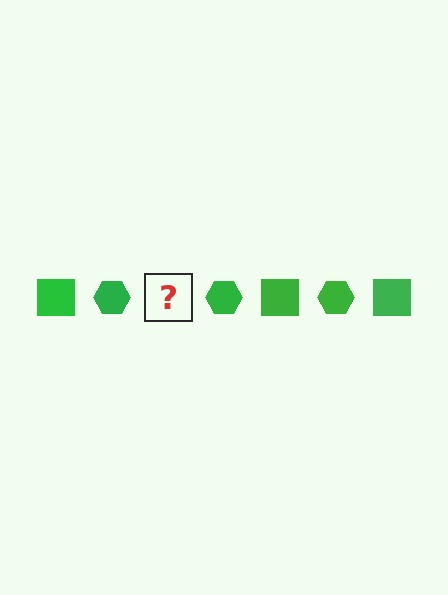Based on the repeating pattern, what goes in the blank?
The blank should be a green square.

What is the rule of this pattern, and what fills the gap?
The rule is that the pattern cycles through square, hexagon shapes in green. The gap should be filled with a green square.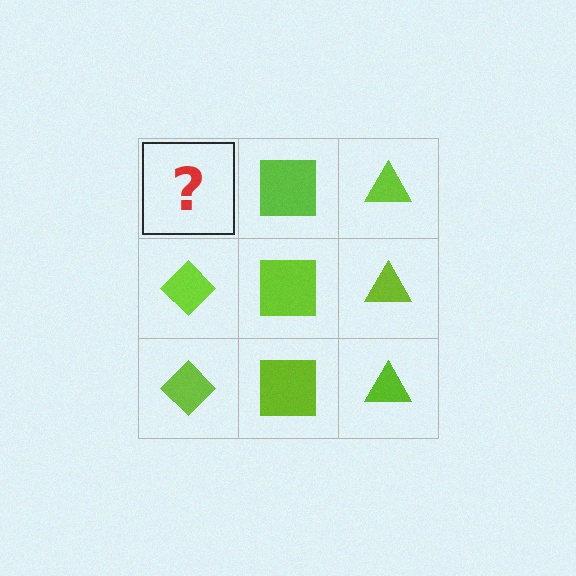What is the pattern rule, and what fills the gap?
The rule is that each column has a consistent shape. The gap should be filled with a lime diamond.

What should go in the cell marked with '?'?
The missing cell should contain a lime diamond.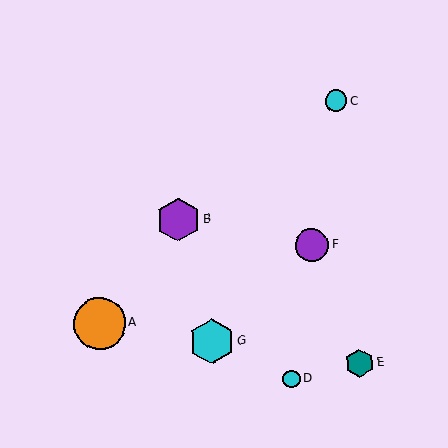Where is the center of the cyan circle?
The center of the cyan circle is at (336, 101).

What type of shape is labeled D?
Shape D is a cyan circle.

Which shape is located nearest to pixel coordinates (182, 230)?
The purple hexagon (labeled B) at (178, 220) is nearest to that location.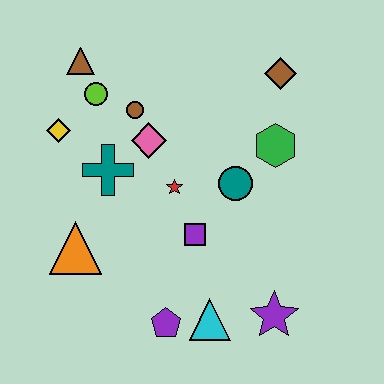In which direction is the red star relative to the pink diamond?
The red star is below the pink diamond.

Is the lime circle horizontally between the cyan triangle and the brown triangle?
Yes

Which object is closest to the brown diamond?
The green hexagon is closest to the brown diamond.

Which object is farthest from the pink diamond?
The purple star is farthest from the pink diamond.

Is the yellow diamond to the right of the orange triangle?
No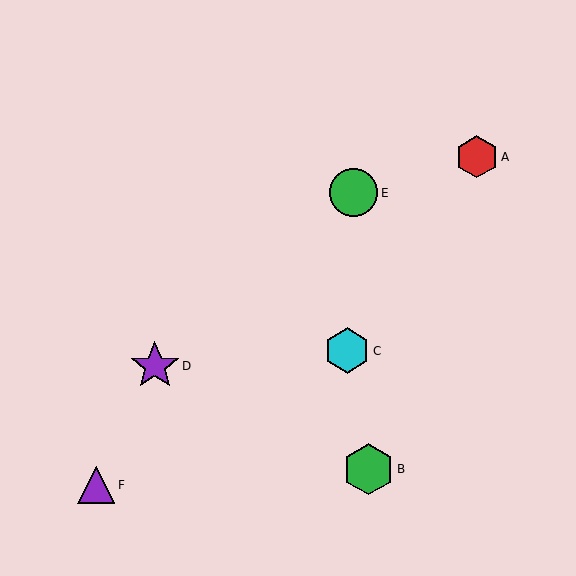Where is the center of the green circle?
The center of the green circle is at (354, 193).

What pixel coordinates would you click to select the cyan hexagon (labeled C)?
Click at (347, 351) to select the cyan hexagon C.